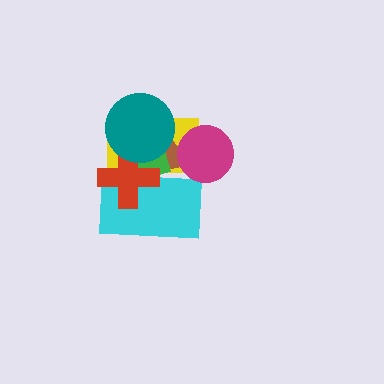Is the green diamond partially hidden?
Yes, it is partially covered by another shape.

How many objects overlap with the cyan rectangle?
4 objects overlap with the cyan rectangle.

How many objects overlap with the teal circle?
4 objects overlap with the teal circle.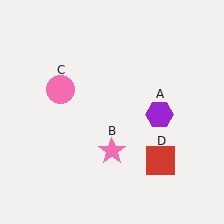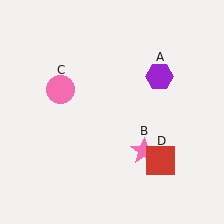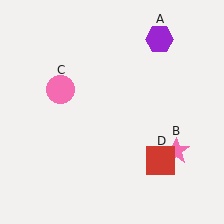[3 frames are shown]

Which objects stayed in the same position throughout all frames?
Pink circle (object C) and red square (object D) remained stationary.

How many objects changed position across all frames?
2 objects changed position: purple hexagon (object A), pink star (object B).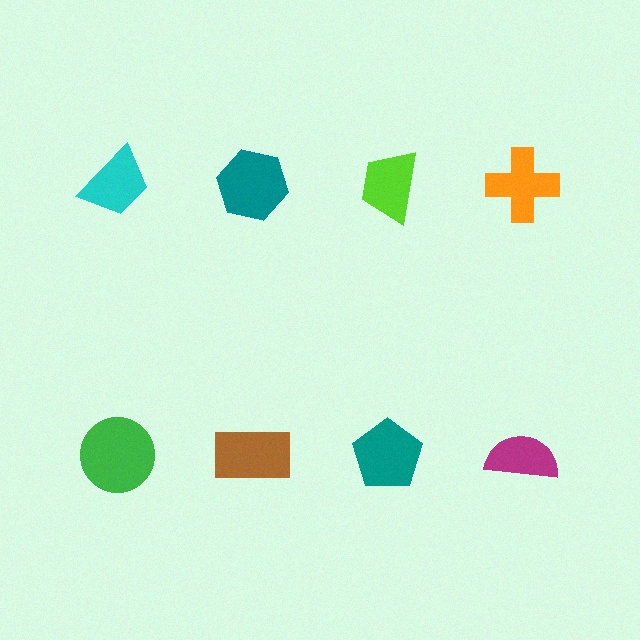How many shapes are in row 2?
4 shapes.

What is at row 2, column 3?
A teal pentagon.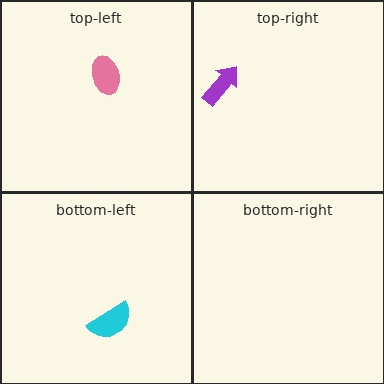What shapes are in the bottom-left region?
The cyan semicircle.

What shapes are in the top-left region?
The pink ellipse.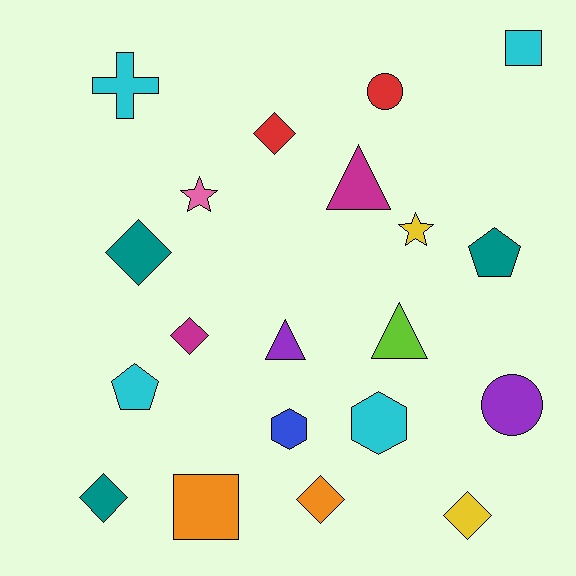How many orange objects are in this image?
There are 2 orange objects.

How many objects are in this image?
There are 20 objects.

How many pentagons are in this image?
There are 2 pentagons.